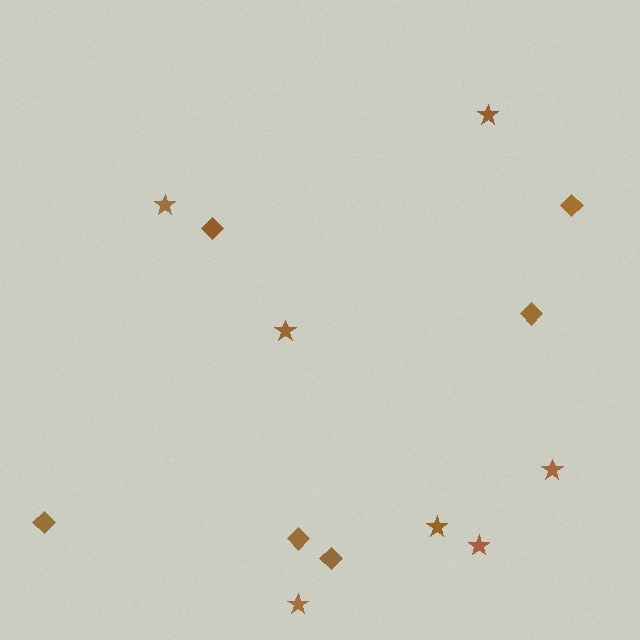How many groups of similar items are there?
There are 2 groups: one group of diamonds (6) and one group of stars (7).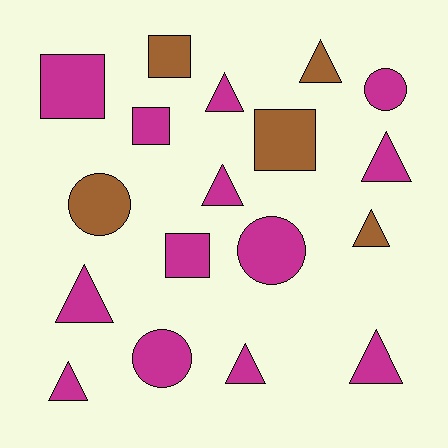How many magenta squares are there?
There are 3 magenta squares.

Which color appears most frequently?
Magenta, with 13 objects.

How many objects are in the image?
There are 18 objects.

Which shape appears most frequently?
Triangle, with 9 objects.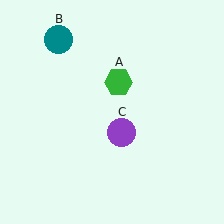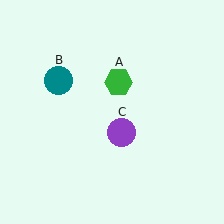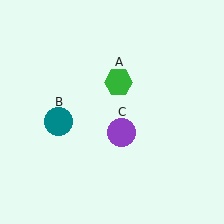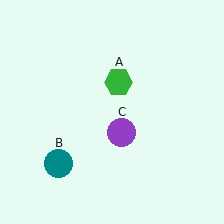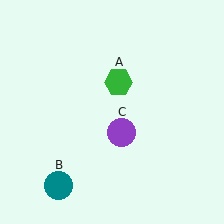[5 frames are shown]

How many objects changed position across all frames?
1 object changed position: teal circle (object B).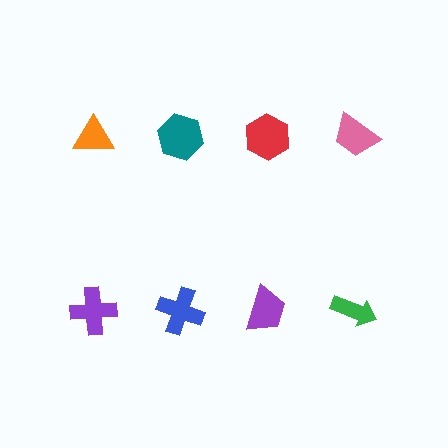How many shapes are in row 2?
4 shapes.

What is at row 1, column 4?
A pink trapezoid.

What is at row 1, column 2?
A teal hexagon.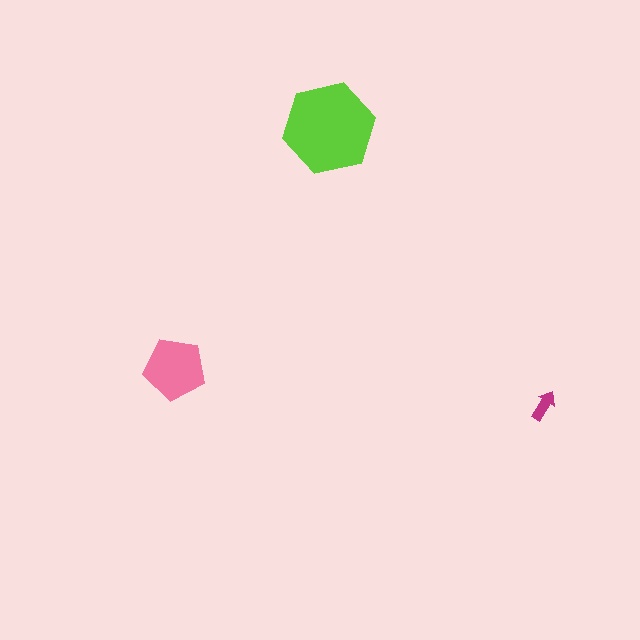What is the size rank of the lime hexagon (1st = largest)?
1st.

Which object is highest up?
The lime hexagon is topmost.